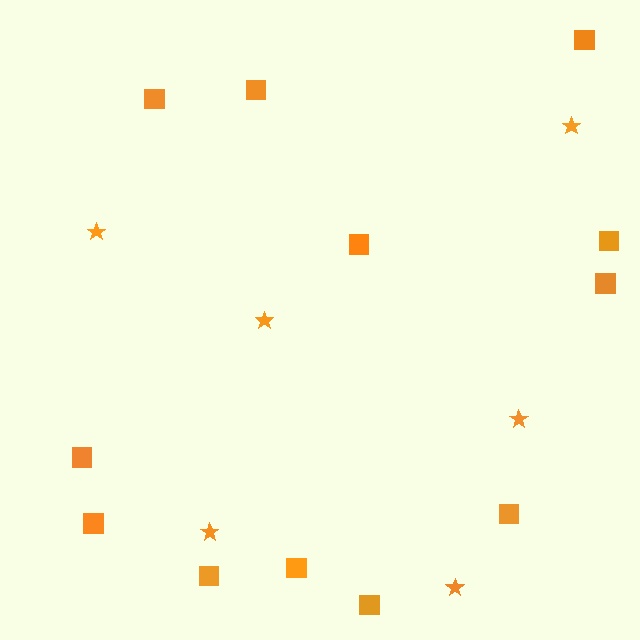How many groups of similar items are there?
There are 2 groups: one group of squares (12) and one group of stars (6).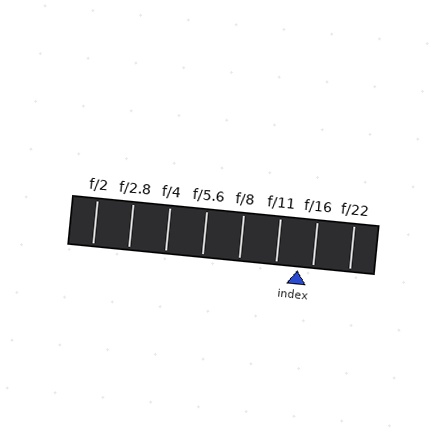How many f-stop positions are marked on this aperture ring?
There are 8 f-stop positions marked.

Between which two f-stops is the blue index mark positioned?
The index mark is between f/11 and f/16.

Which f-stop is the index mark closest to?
The index mark is closest to f/16.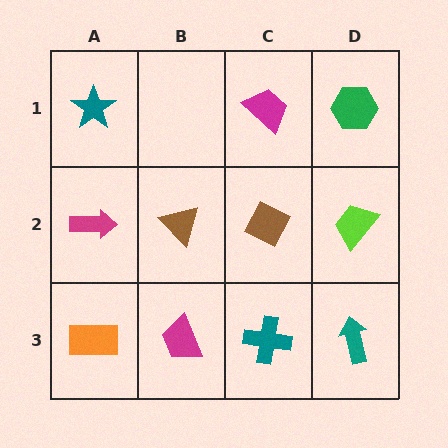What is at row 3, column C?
A teal cross.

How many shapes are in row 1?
3 shapes.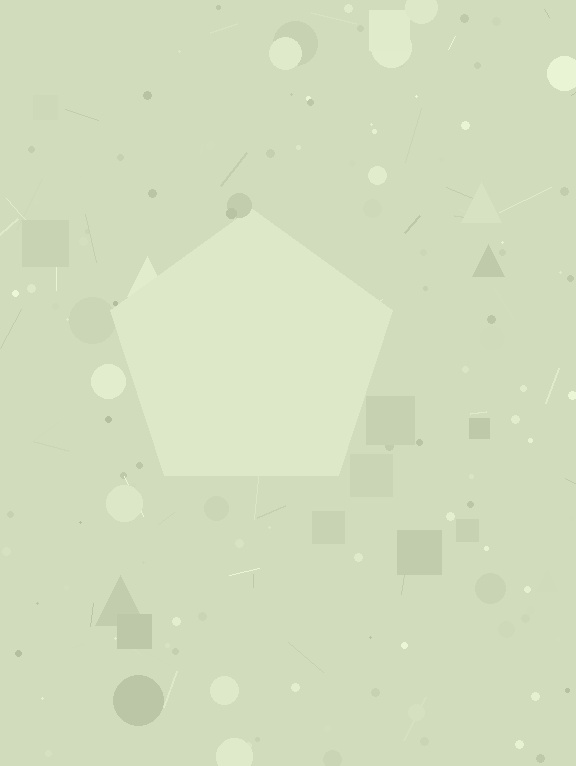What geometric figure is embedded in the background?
A pentagon is embedded in the background.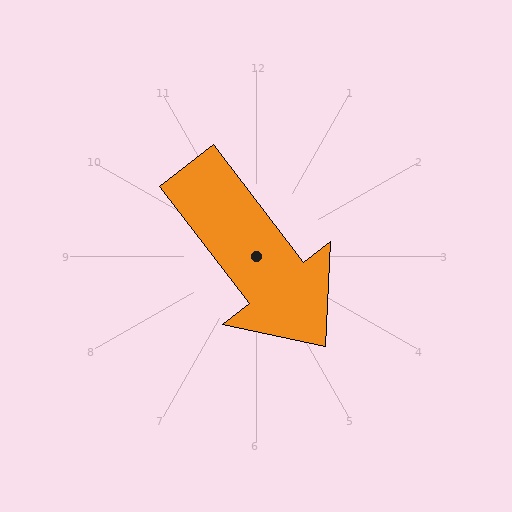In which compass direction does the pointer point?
Southeast.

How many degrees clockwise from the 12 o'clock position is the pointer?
Approximately 142 degrees.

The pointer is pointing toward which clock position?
Roughly 5 o'clock.